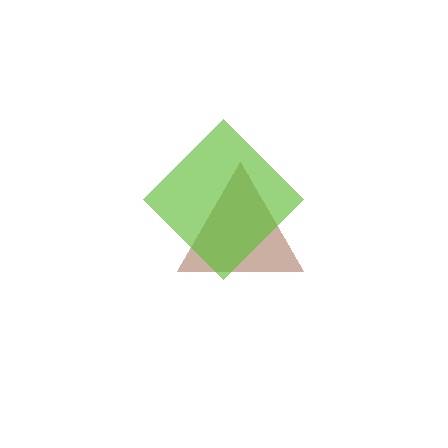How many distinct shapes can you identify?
There are 2 distinct shapes: a brown triangle, a lime diamond.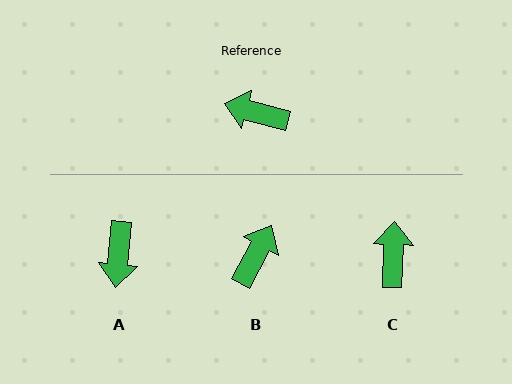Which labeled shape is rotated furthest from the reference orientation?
B, about 103 degrees away.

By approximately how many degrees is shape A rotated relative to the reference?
Approximately 101 degrees counter-clockwise.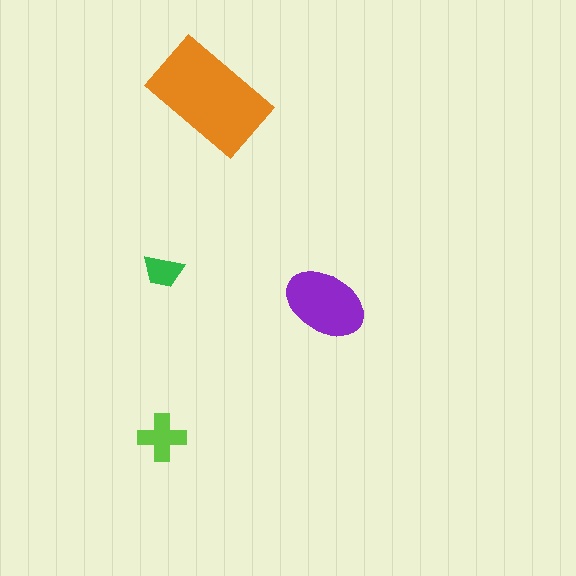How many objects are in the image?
There are 4 objects in the image.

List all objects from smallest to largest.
The green trapezoid, the lime cross, the purple ellipse, the orange rectangle.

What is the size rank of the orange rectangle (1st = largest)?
1st.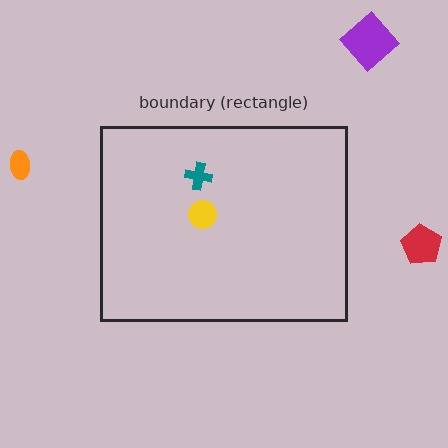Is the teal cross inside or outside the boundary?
Inside.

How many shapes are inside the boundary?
2 inside, 3 outside.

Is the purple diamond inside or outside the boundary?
Outside.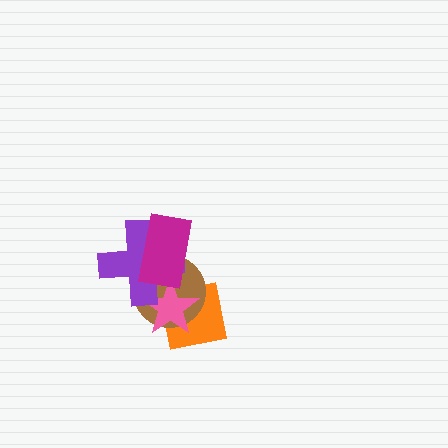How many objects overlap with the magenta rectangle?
3 objects overlap with the magenta rectangle.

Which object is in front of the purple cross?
The magenta rectangle is in front of the purple cross.